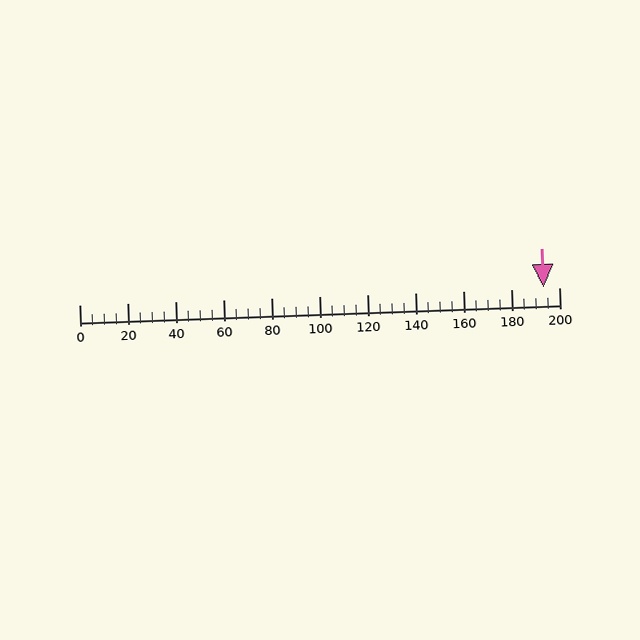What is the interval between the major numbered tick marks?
The major tick marks are spaced 20 units apart.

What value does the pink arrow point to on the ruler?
The pink arrow points to approximately 194.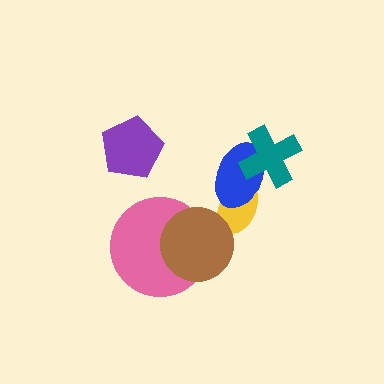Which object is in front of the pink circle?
The brown circle is in front of the pink circle.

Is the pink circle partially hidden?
Yes, it is partially covered by another shape.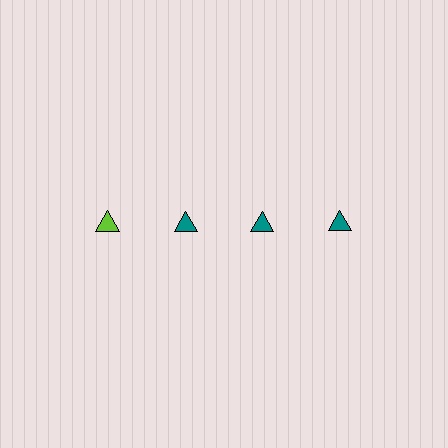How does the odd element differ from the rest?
It has a different color: lime instead of teal.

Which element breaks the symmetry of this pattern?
The lime triangle in the top row, leftmost column breaks the symmetry. All other shapes are teal triangles.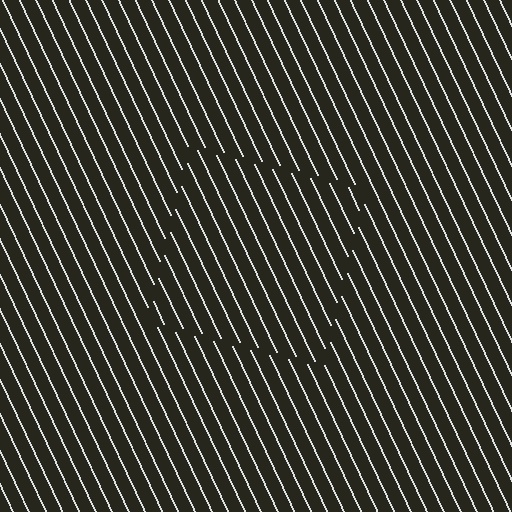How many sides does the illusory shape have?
4 sides — the line-ends trace a square.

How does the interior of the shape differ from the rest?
The interior of the shape contains the same grating, shifted by half a period — the contour is defined by the phase discontinuity where line-ends from the inner and outer gratings abut.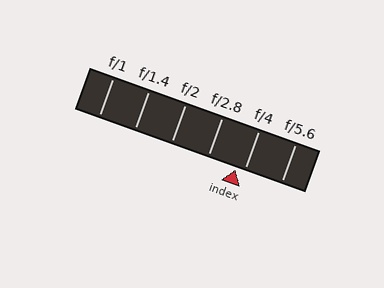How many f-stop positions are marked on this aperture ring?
There are 6 f-stop positions marked.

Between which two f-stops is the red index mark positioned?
The index mark is between f/2.8 and f/4.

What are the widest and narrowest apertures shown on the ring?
The widest aperture shown is f/1 and the narrowest is f/5.6.